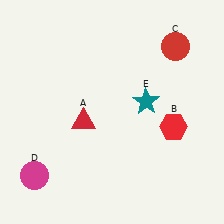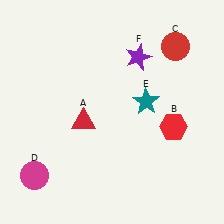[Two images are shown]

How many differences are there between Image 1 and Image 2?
There is 1 difference between the two images.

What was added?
A purple star (F) was added in Image 2.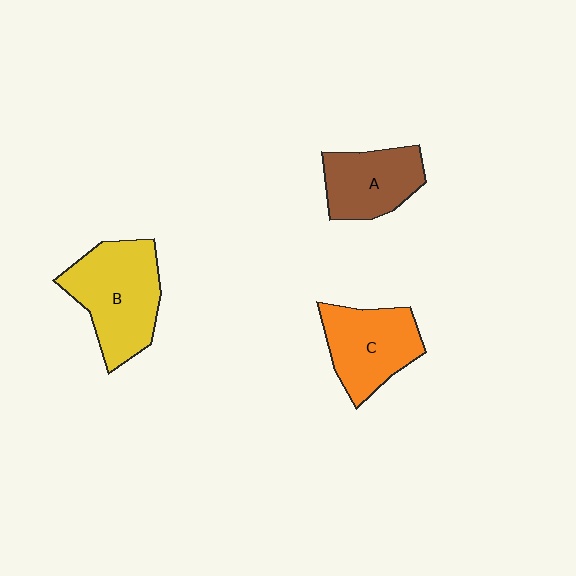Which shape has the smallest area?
Shape A (brown).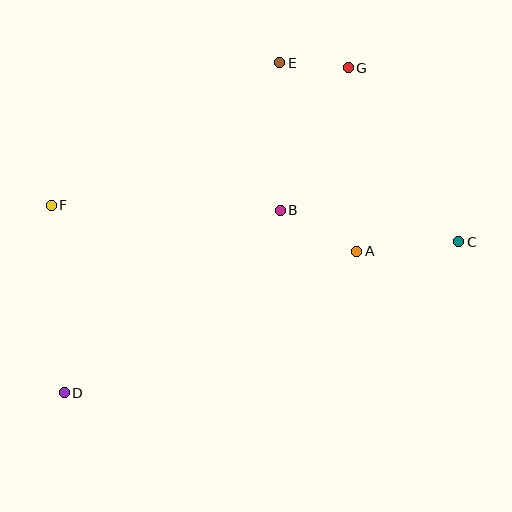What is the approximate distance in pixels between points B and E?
The distance between B and E is approximately 148 pixels.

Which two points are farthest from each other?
Points D and G are farthest from each other.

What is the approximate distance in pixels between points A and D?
The distance between A and D is approximately 325 pixels.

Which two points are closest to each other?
Points E and G are closest to each other.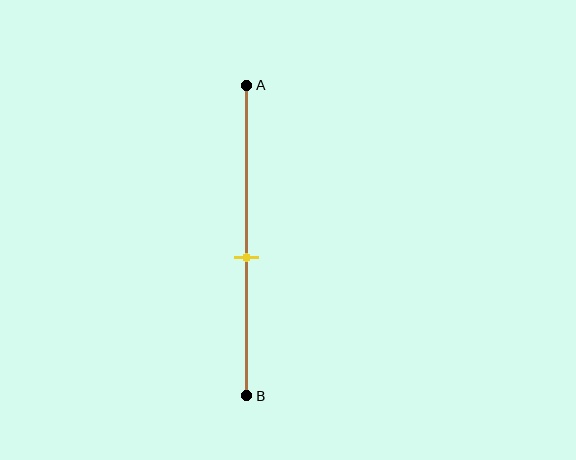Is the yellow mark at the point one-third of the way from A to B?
No, the mark is at about 55% from A, not at the 33% one-third point.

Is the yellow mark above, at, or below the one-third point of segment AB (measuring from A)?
The yellow mark is below the one-third point of segment AB.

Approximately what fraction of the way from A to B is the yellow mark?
The yellow mark is approximately 55% of the way from A to B.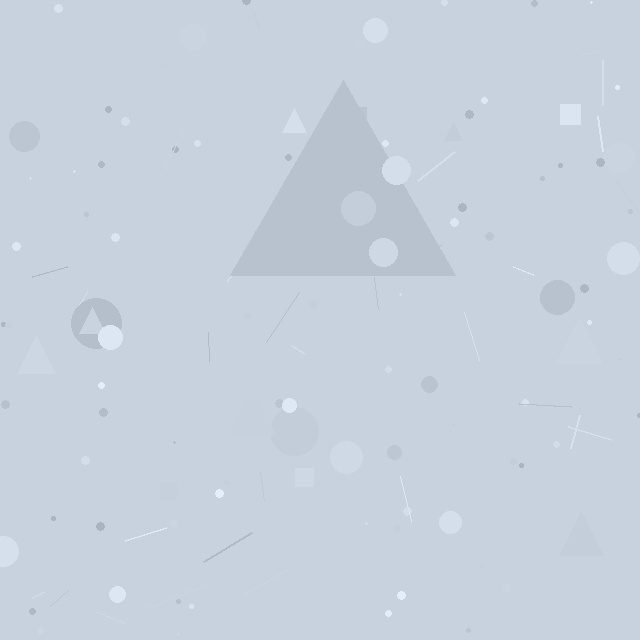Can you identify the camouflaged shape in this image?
The camouflaged shape is a triangle.